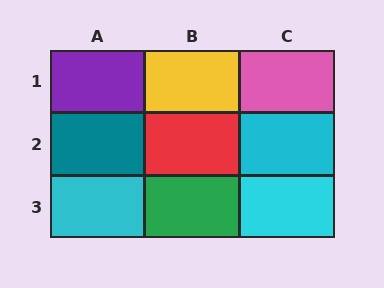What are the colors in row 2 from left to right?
Teal, red, cyan.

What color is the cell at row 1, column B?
Yellow.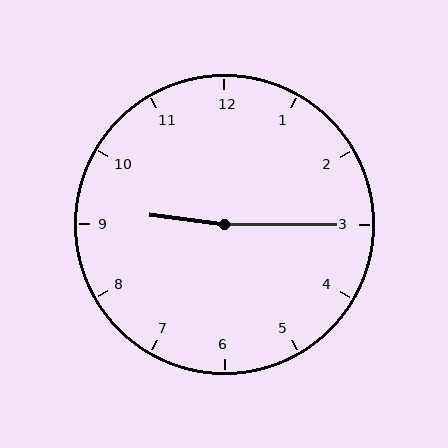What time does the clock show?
9:15.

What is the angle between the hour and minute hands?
Approximately 172 degrees.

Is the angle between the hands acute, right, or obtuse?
It is obtuse.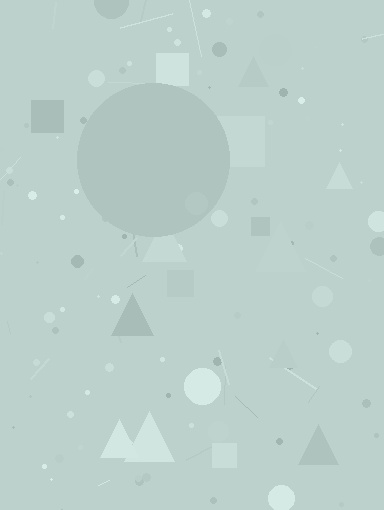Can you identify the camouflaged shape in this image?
The camouflaged shape is a circle.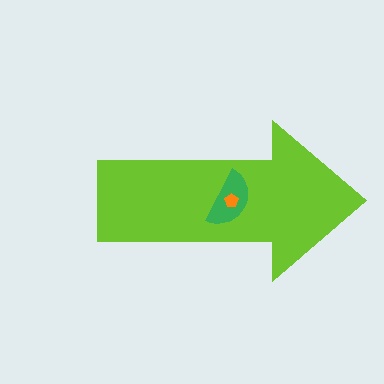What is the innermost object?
The orange pentagon.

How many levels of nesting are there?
3.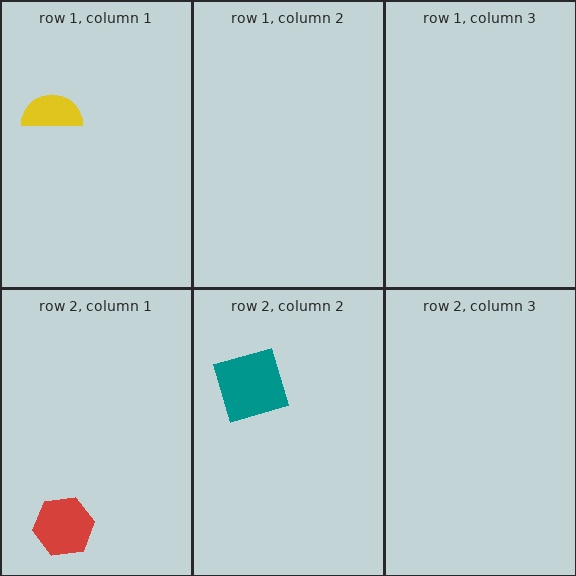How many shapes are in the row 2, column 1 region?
1.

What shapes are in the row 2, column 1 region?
The red hexagon.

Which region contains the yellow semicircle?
The row 1, column 1 region.